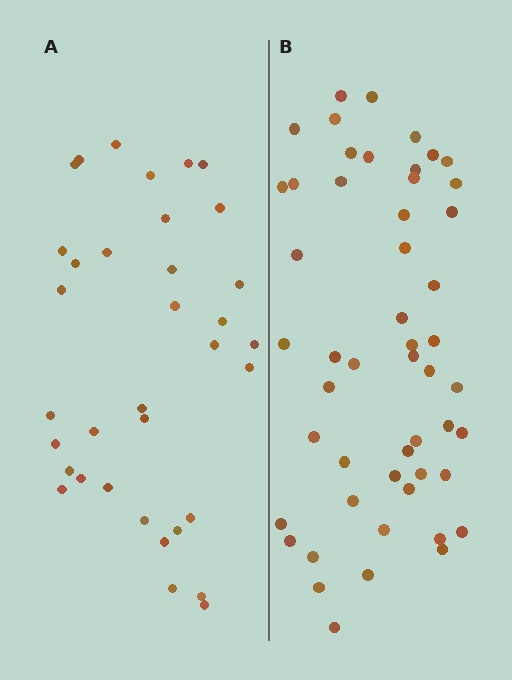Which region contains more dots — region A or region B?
Region B (the right region) has more dots.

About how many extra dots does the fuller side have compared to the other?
Region B has approximately 15 more dots than region A.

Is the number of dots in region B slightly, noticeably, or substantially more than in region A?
Region B has substantially more. The ratio is roughly 1.5 to 1.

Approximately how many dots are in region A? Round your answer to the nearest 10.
About 40 dots. (The exact count is 35, which rounds to 40.)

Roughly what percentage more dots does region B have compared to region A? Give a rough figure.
About 45% more.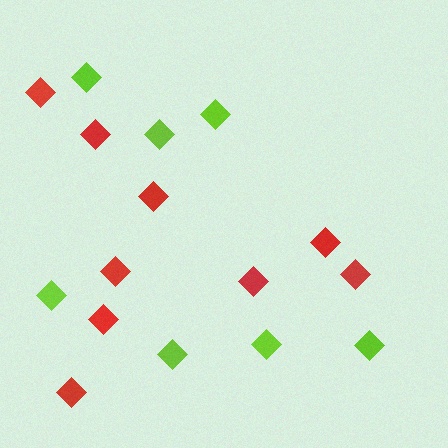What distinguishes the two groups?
There are 2 groups: one group of lime diamonds (7) and one group of red diamonds (9).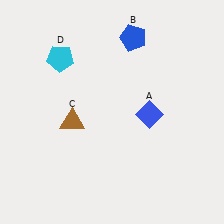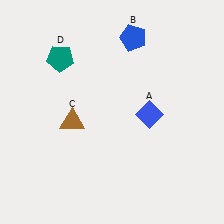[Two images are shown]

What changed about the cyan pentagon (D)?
In Image 1, D is cyan. In Image 2, it changed to teal.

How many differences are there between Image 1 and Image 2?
There is 1 difference between the two images.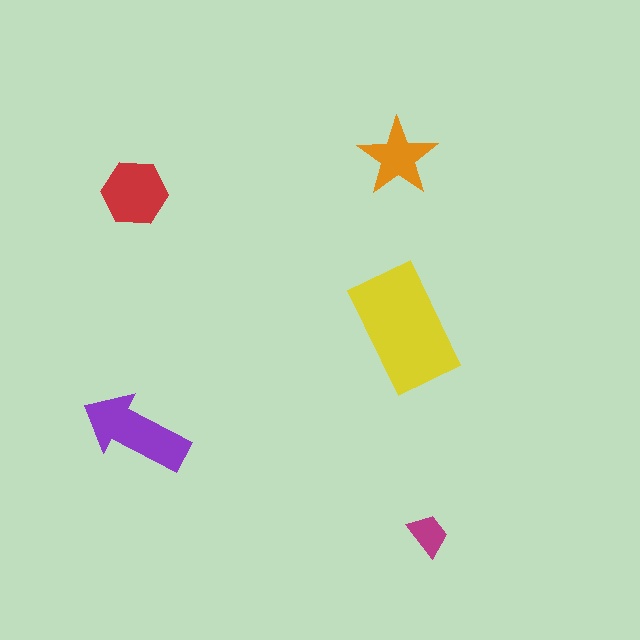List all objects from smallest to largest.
The magenta trapezoid, the orange star, the red hexagon, the purple arrow, the yellow rectangle.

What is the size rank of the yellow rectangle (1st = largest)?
1st.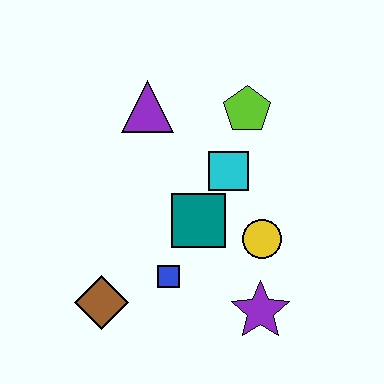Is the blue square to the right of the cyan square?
No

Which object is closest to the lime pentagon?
The cyan square is closest to the lime pentagon.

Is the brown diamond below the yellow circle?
Yes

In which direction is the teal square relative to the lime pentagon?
The teal square is below the lime pentagon.